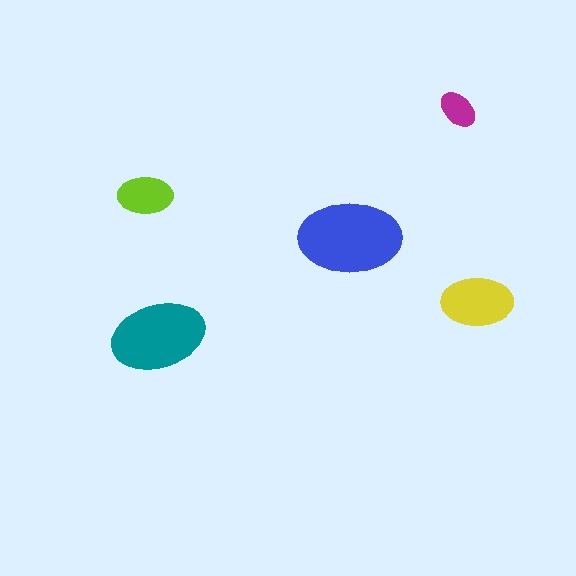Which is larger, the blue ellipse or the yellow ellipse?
The blue one.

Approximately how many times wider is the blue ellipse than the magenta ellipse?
About 2.5 times wider.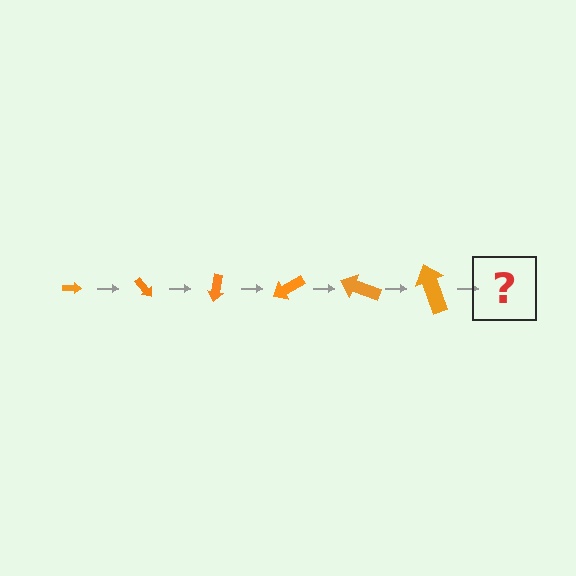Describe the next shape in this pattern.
It should be an arrow, larger than the previous one and rotated 300 degrees from the start.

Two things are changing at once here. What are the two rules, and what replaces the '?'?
The two rules are that the arrow grows larger each step and it rotates 50 degrees each step. The '?' should be an arrow, larger than the previous one and rotated 300 degrees from the start.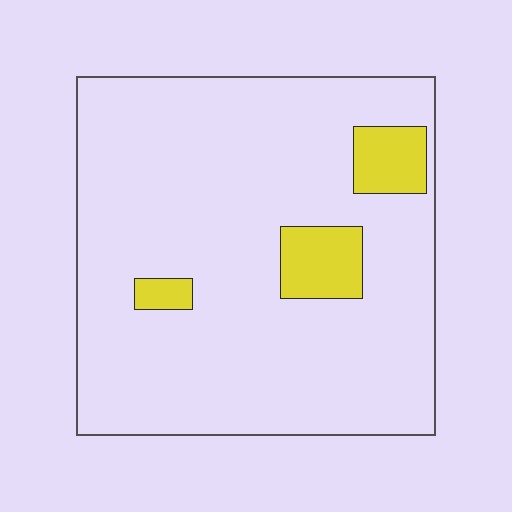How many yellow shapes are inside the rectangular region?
3.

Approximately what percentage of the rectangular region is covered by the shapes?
Approximately 10%.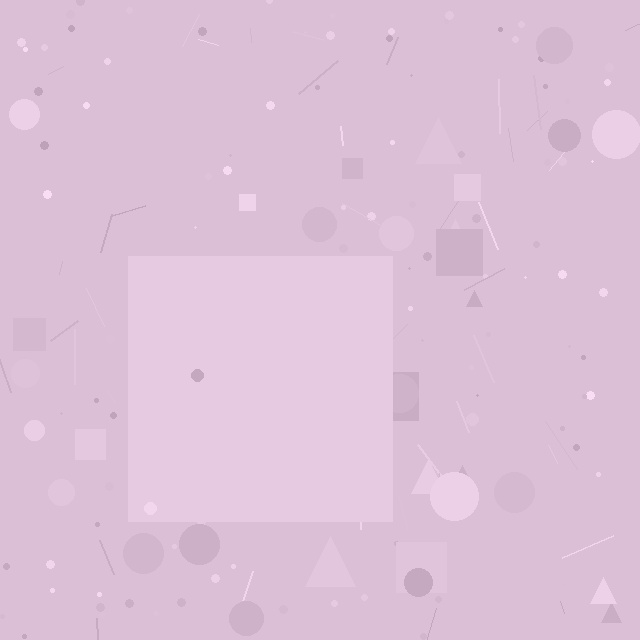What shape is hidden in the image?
A square is hidden in the image.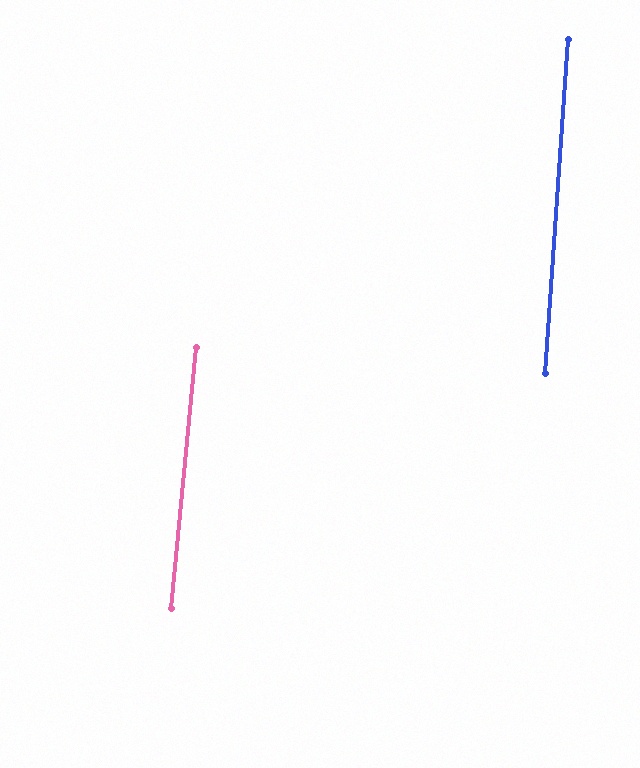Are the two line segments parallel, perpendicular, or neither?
Parallel — their directions differ by only 1.5°.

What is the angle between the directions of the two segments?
Approximately 2 degrees.